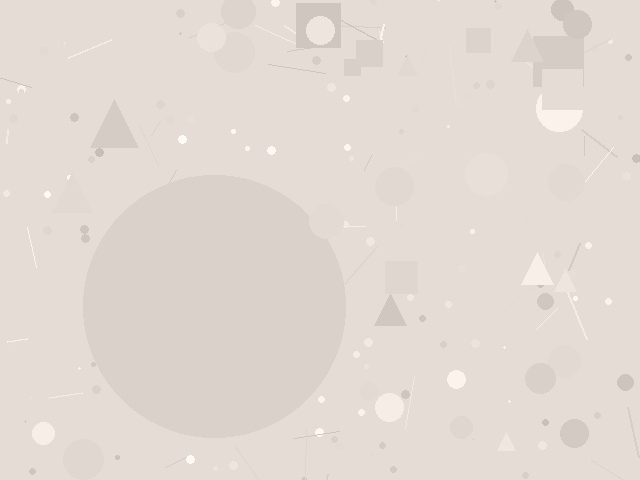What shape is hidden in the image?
A circle is hidden in the image.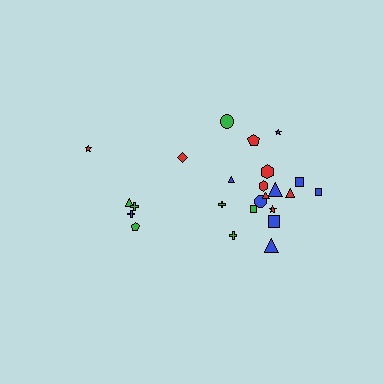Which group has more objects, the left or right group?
The right group.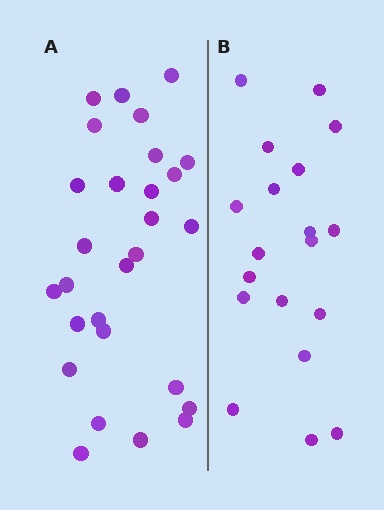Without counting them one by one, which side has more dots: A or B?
Region A (the left region) has more dots.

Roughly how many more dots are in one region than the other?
Region A has roughly 8 or so more dots than region B.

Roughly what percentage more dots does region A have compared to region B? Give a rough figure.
About 45% more.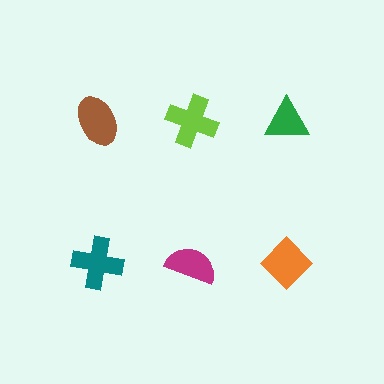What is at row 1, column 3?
A green triangle.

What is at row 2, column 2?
A magenta semicircle.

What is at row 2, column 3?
An orange diamond.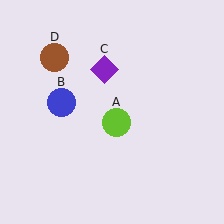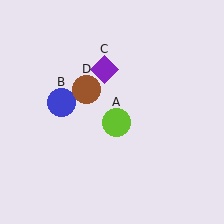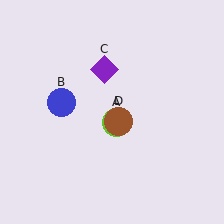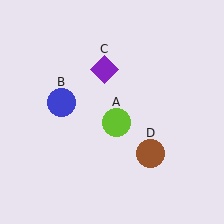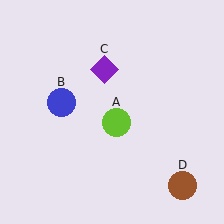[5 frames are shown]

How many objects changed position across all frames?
1 object changed position: brown circle (object D).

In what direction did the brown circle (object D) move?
The brown circle (object D) moved down and to the right.